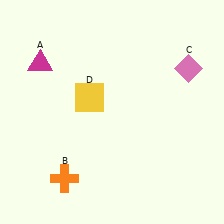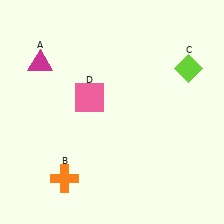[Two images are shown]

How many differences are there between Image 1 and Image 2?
There are 2 differences between the two images.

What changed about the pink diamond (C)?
In Image 1, C is pink. In Image 2, it changed to lime.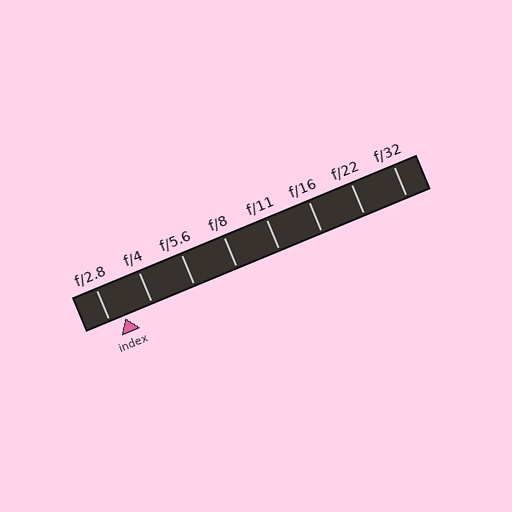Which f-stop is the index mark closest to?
The index mark is closest to f/2.8.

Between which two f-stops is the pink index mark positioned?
The index mark is between f/2.8 and f/4.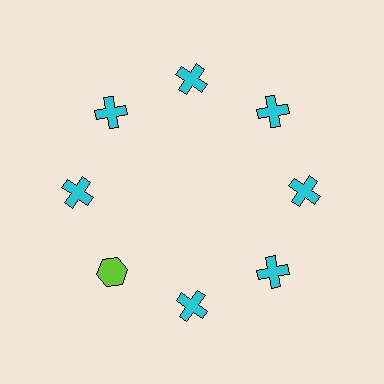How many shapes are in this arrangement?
There are 8 shapes arranged in a ring pattern.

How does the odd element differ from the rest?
It differs in both color (lime instead of cyan) and shape (hexagon instead of cross).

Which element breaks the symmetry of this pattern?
The lime hexagon at roughly the 8 o'clock position breaks the symmetry. All other shapes are cyan crosses.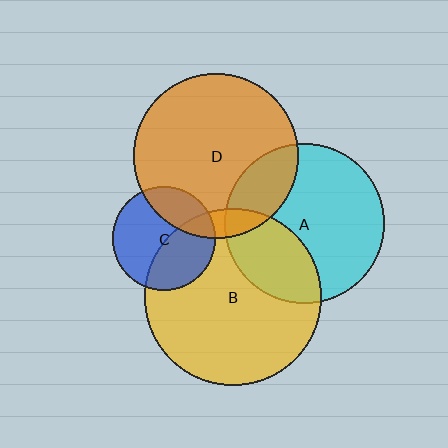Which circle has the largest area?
Circle B (yellow).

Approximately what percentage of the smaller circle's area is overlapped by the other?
Approximately 25%.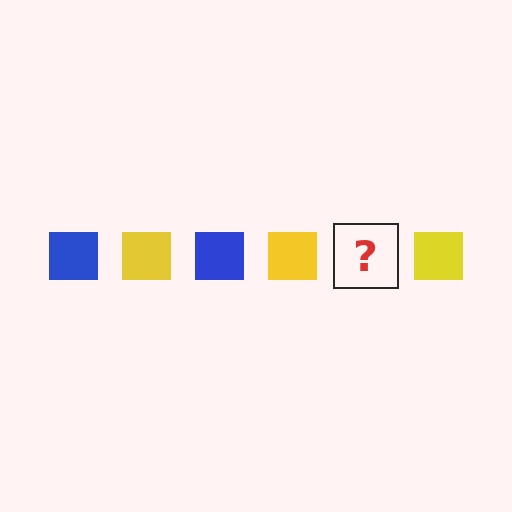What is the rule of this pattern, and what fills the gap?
The rule is that the pattern cycles through blue, yellow squares. The gap should be filled with a blue square.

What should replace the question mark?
The question mark should be replaced with a blue square.